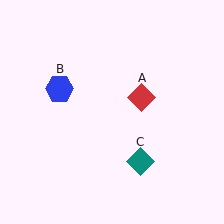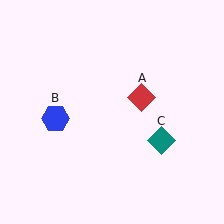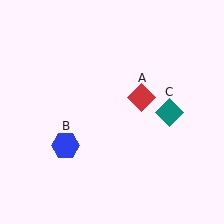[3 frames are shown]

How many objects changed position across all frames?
2 objects changed position: blue hexagon (object B), teal diamond (object C).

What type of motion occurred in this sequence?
The blue hexagon (object B), teal diamond (object C) rotated counterclockwise around the center of the scene.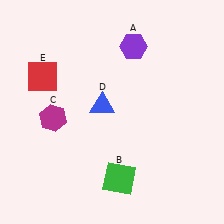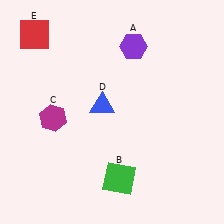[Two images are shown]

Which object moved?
The red square (E) moved up.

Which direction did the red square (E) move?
The red square (E) moved up.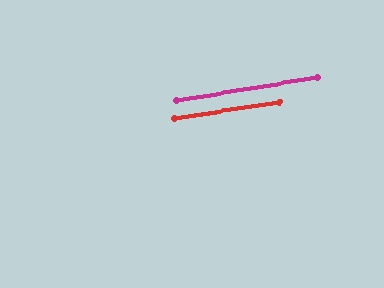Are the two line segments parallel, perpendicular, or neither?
Parallel — their directions differ by only 0.5°.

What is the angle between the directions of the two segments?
Approximately 1 degree.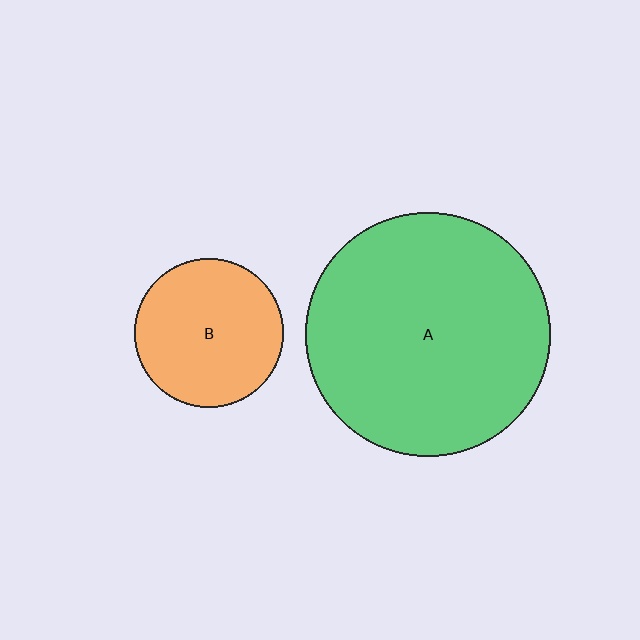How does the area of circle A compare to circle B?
Approximately 2.7 times.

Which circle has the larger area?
Circle A (green).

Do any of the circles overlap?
No, none of the circles overlap.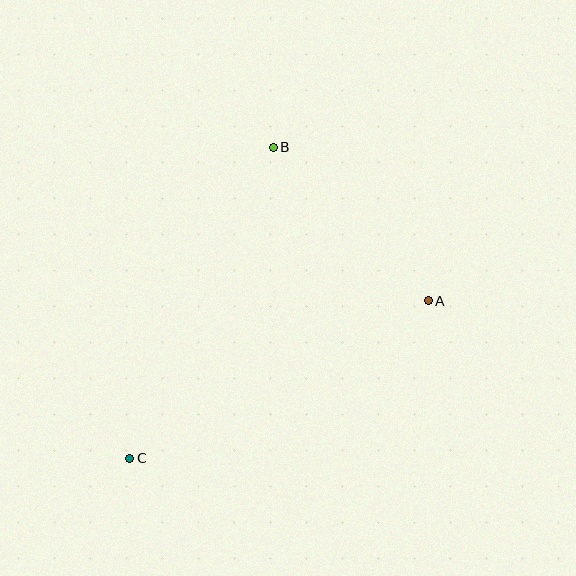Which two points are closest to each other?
Points A and B are closest to each other.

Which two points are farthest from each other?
Points B and C are farthest from each other.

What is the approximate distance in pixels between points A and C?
The distance between A and C is approximately 337 pixels.